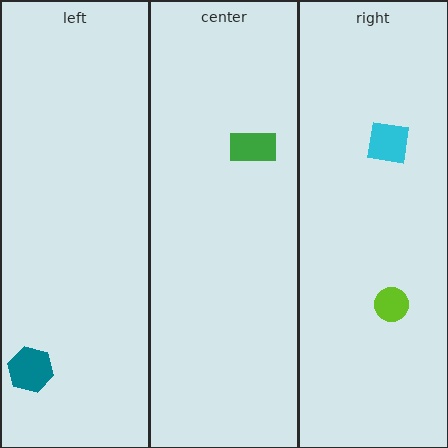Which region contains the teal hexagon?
The left region.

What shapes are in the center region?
The green rectangle.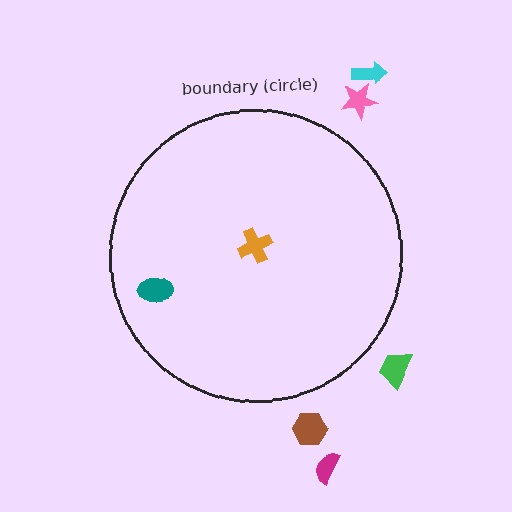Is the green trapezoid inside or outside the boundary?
Outside.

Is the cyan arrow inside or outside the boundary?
Outside.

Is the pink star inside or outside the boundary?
Outside.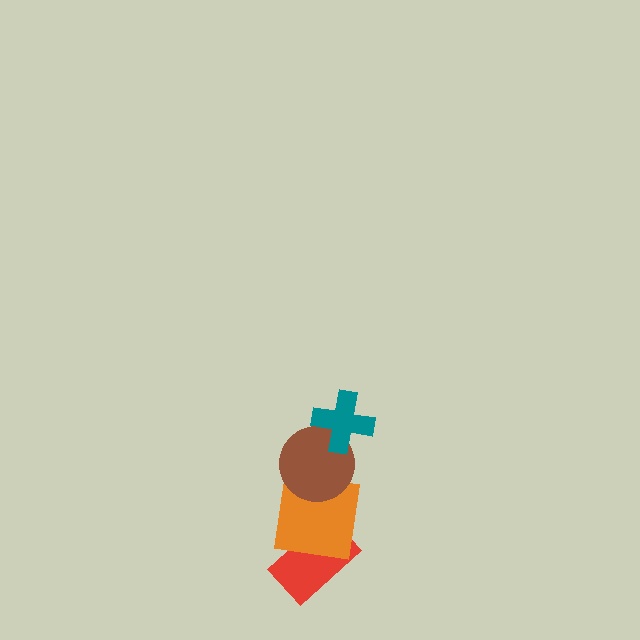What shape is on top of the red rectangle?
The orange square is on top of the red rectangle.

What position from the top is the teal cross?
The teal cross is 1st from the top.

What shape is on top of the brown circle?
The teal cross is on top of the brown circle.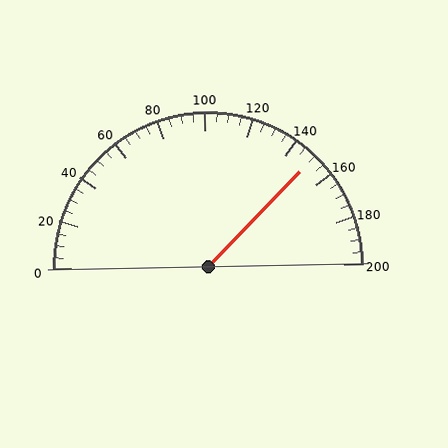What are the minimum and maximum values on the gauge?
The gauge ranges from 0 to 200.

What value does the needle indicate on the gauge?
The needle indicates approximately 150.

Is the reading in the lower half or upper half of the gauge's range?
The reading is in the upper half of the range (0 to 200).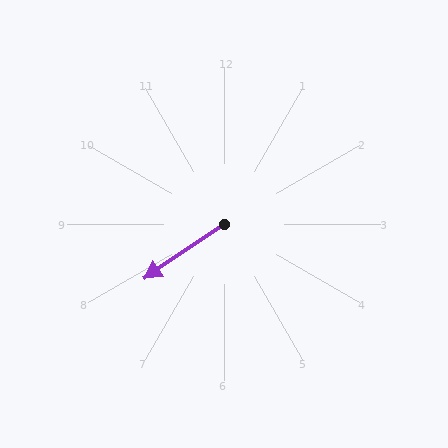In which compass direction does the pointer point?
Southwest.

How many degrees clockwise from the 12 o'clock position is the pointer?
Approximately 236 degrees.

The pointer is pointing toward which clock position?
Roughly 8 o'clock.